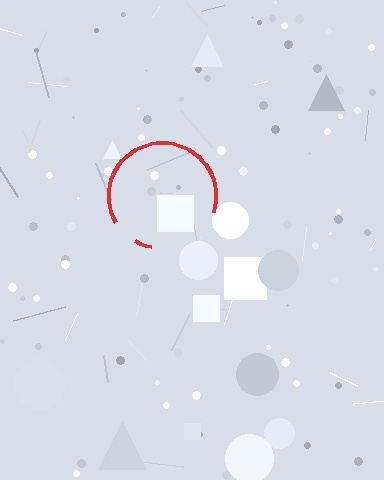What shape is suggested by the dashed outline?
The dashed outline suggests a circle.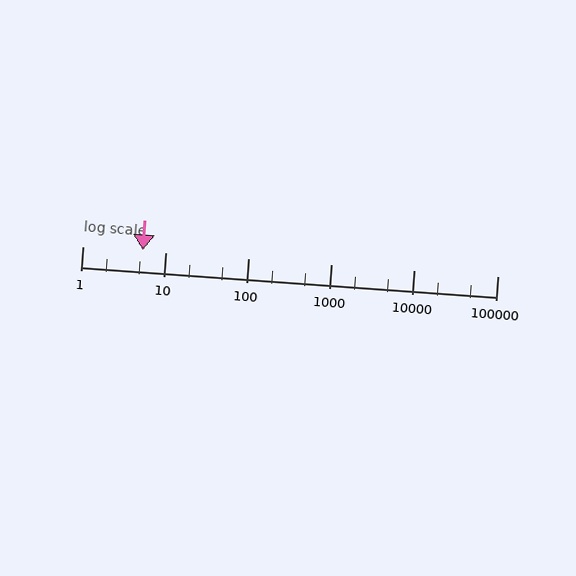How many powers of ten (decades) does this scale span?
The scale spans 5 decades, from 1 to 100000.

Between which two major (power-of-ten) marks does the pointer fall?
The pointer is between 1 and 10.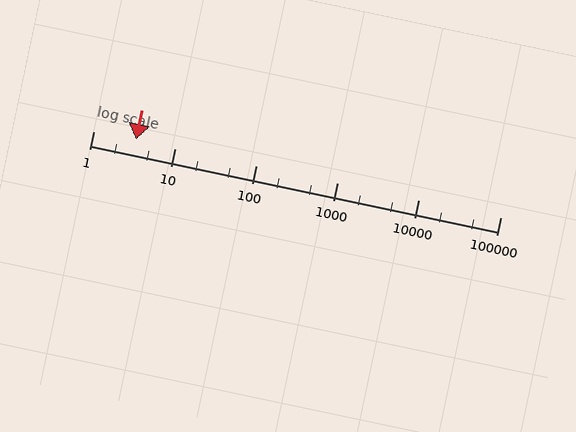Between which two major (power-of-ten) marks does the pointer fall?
The pointer is between 1 and 10.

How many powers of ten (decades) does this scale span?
The scale spans 5 decades, from 1 to 100000.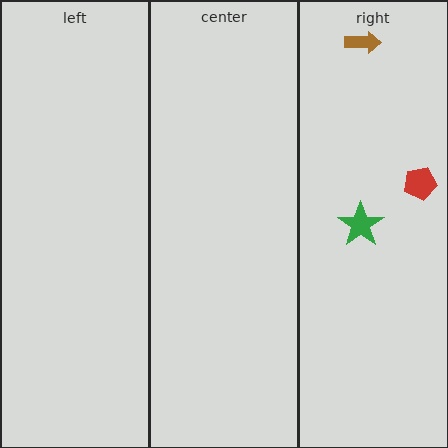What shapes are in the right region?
The brown arrow, the red pentagon, the green star.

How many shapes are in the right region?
3.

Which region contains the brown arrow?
The right region.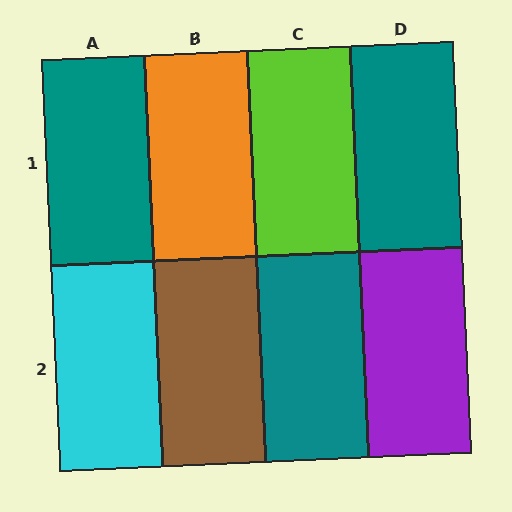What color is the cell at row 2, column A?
Cyan.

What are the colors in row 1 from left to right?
Teal, orange, lime, teal.